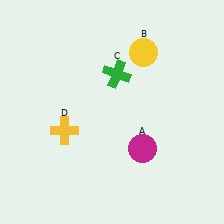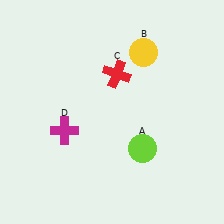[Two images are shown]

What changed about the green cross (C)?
In Image 1, C is green. In Image 2, it changed to red.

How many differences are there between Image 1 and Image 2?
There are 3 differences between the two images.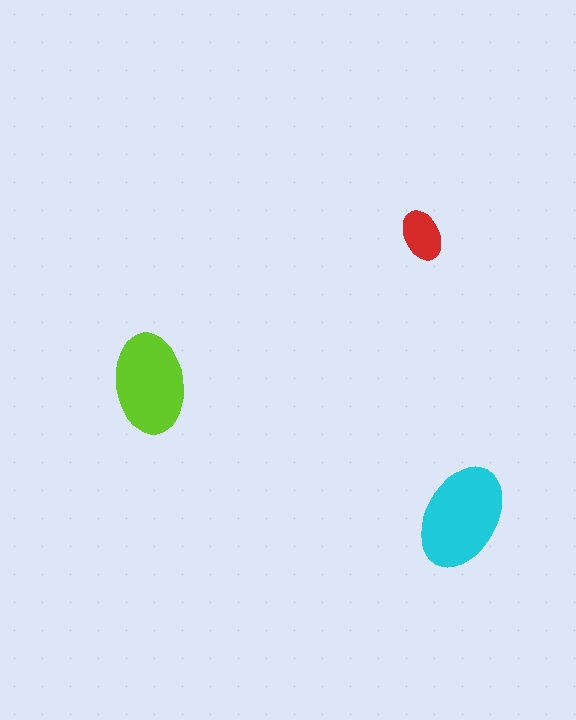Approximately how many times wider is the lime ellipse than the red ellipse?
About 2 times wider.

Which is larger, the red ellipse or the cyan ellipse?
The cyan one.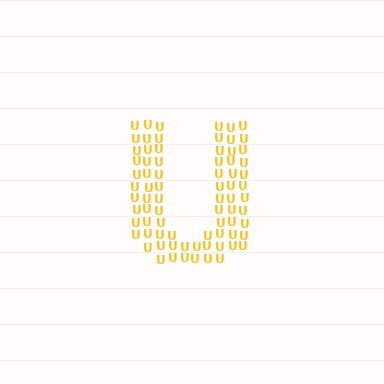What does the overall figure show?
The overall figure shows the letter U.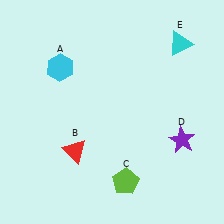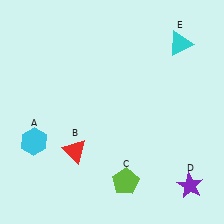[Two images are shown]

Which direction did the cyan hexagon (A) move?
The cyan hexagon (A) moved down.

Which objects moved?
The objects that moved are: the cyan hexagon (A), the purple star (D).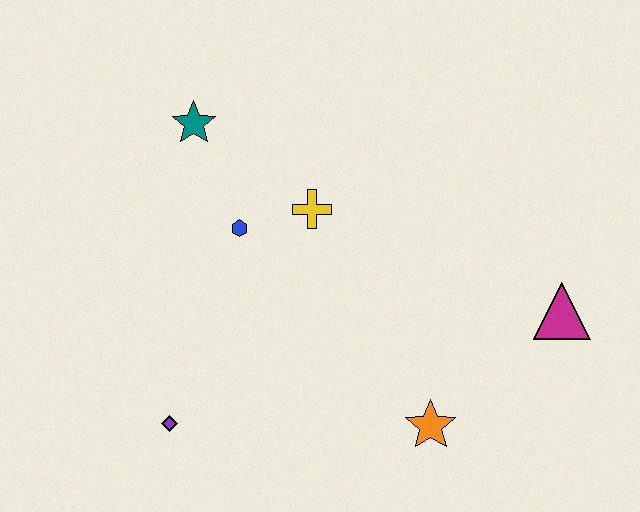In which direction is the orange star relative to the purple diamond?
The orange star is to the right of the purple diamond.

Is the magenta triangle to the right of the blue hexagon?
Yes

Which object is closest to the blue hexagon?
The yellow cross is closest to the blue hexagon.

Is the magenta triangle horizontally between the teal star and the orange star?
No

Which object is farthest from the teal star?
The magenta triangle is farthest from the teal star.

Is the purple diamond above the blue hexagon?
No